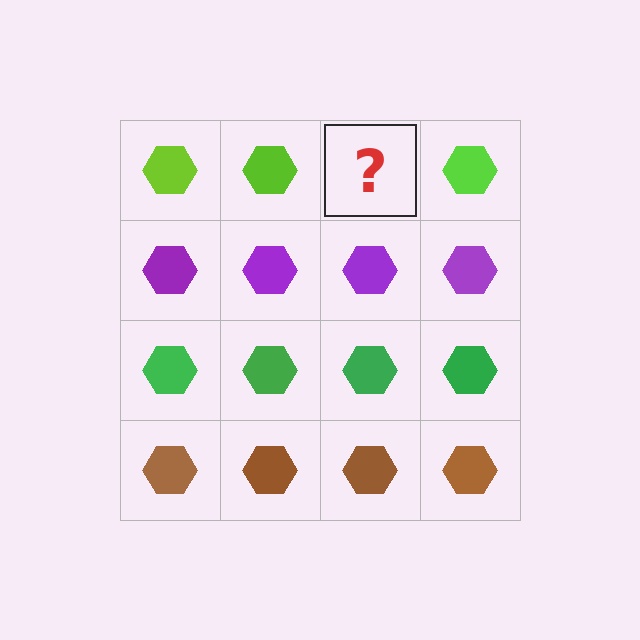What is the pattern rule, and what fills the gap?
The rule is that each row has a consistent color. The gap should be filled with a lime hexagon.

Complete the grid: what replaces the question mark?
The question mark should be replaced with a lime hexagon.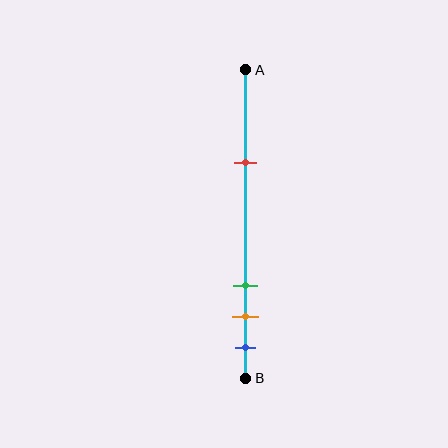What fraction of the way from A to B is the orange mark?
The orange mark is approximately 80% (0.8) of the way from A to B.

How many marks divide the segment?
There are 4 marks dividing the segment.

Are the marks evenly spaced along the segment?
No, the marks are not evenly spaced.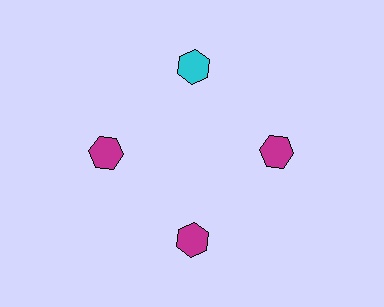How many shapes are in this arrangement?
There are 4 shapes arranged in a ring pattern.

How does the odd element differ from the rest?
It has a different color: cyan instead of magenta.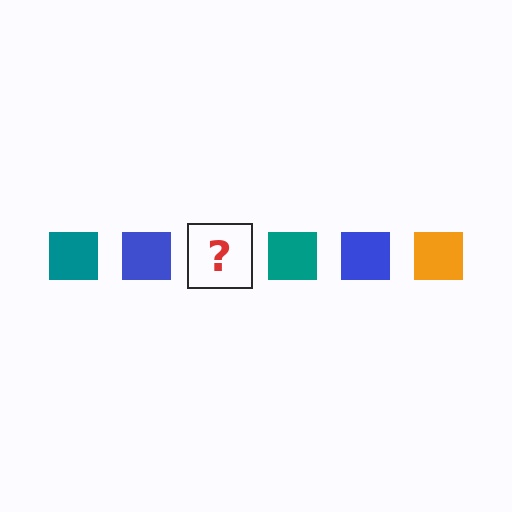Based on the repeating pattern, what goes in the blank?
The blank should be an orange square.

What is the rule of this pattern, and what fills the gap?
The rule is that the pattern cycles through teal, blue, orange squares. The gap should be filled with an orange square.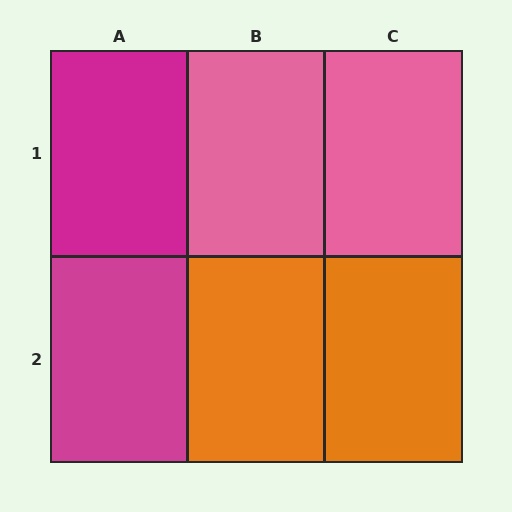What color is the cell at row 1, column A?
Magenta.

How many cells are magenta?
2 cells are magenta.